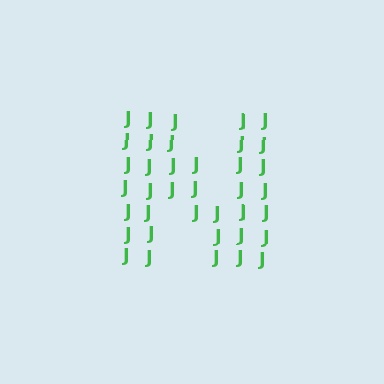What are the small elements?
The small elements are letter J's.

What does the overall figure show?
The overall figure shows the letter N.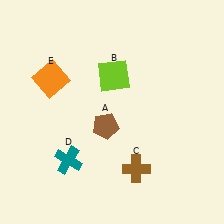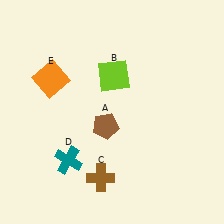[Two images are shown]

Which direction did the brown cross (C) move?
The brown cross (C) moved left.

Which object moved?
The brown cross (C) moved left.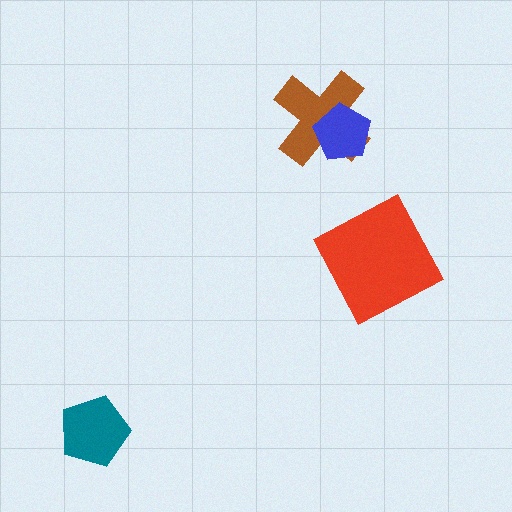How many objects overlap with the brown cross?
1 object overlaps with the brown cross.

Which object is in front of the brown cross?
The blue pentagon is in front of the brown cross.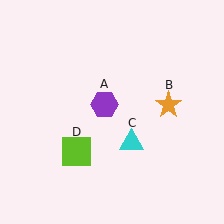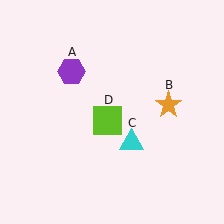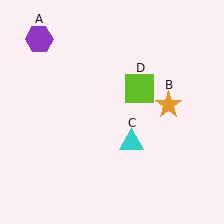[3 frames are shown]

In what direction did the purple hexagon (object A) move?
The purple hexagon (object A) moved up and to the left.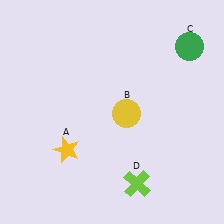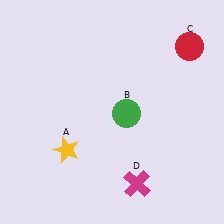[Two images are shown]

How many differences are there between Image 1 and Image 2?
There are 3 differences between the two images.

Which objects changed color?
B changed from yellow to green. C changed from green to red. D changed from lime to magenta.